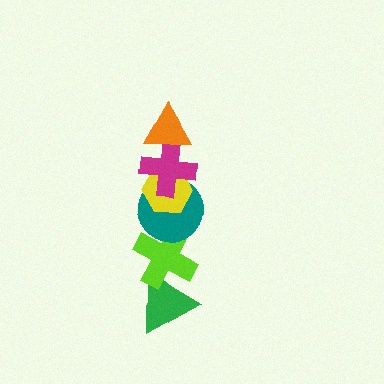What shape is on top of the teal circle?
The yellow hexagon is on top of the teal circle.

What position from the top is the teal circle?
The teal circle is 4th from the top.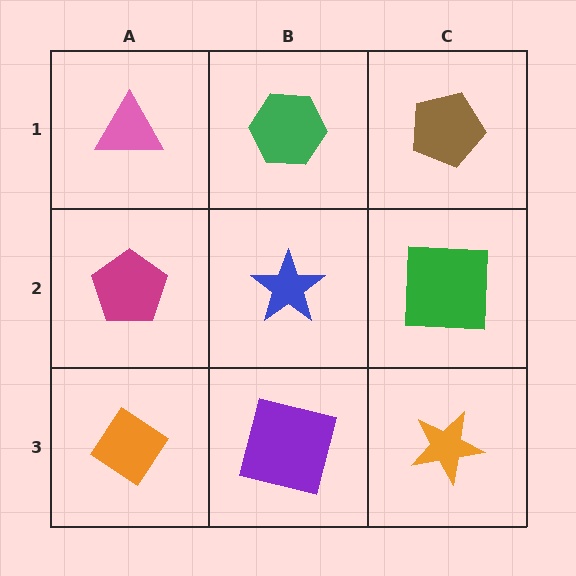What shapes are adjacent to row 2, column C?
A brown pentagon (row 1, column C), an orange star (row 3, column C), a blue star (row 2, column B).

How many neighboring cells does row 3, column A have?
2.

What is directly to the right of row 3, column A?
A purple square.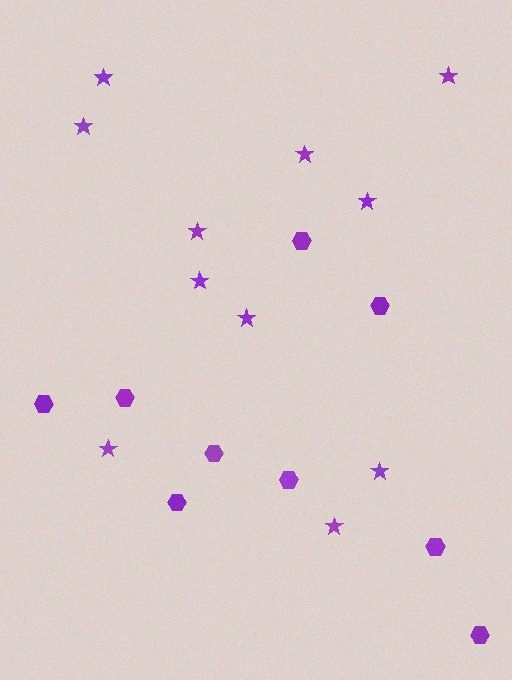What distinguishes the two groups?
There are 2 groups: one group of hexagons (9) and one group of stars (11).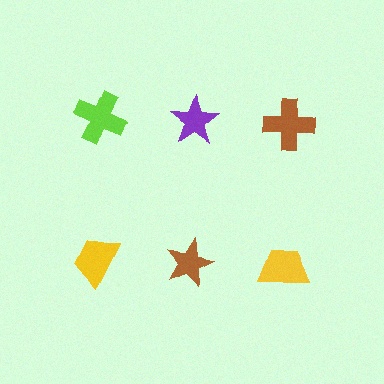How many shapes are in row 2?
3 shapes.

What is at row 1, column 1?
A lime cross.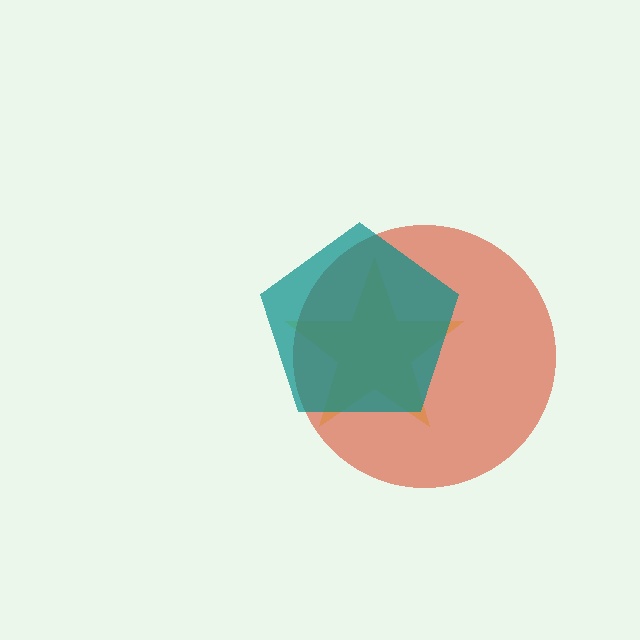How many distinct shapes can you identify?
There are 3 distinct shapes: a yellow star, a red circle, a teal pentagon.